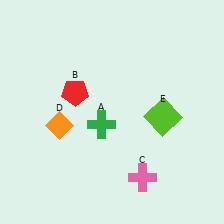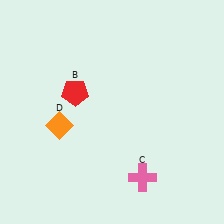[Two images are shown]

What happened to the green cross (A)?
The green cross (A) was removed in Image 2. It was in the bottom-left area of Image 1.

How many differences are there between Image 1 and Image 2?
There are 2 differences between the two images.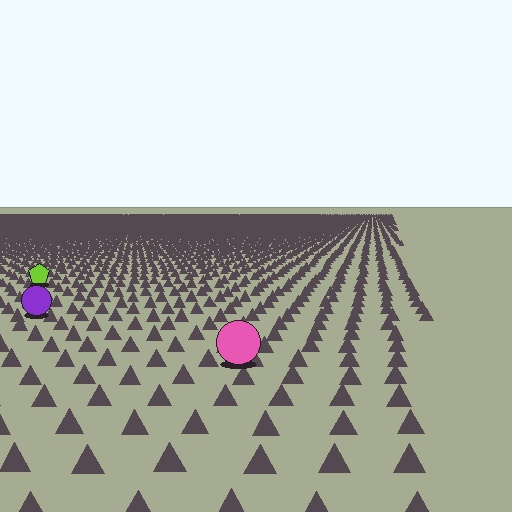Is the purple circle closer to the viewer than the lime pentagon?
Yes. The purple circle is closer — you can tell from the texture gradient: the ground texture is coarser near it.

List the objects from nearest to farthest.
From nearest to farthest: the pink circle, the purple circle, the lime pentagon.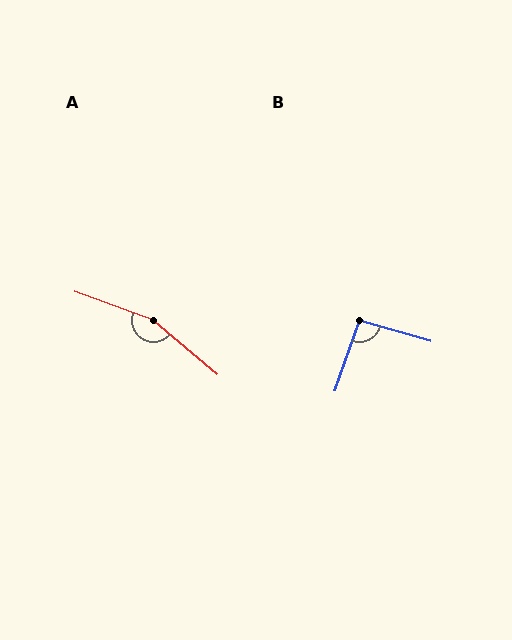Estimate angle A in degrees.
Approximately 160 degrees.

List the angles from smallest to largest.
B (93°), A (160°).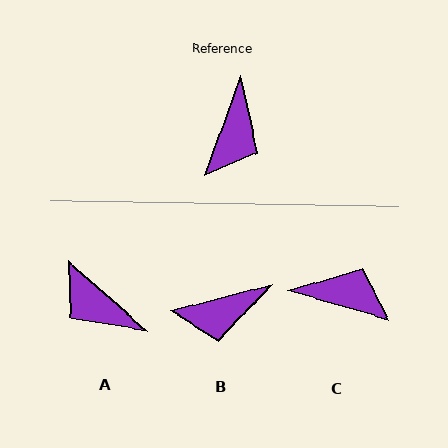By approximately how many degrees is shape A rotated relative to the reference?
Approximately 112 degrees clockwise.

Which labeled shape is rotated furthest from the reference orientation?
A, about 112 degrees away.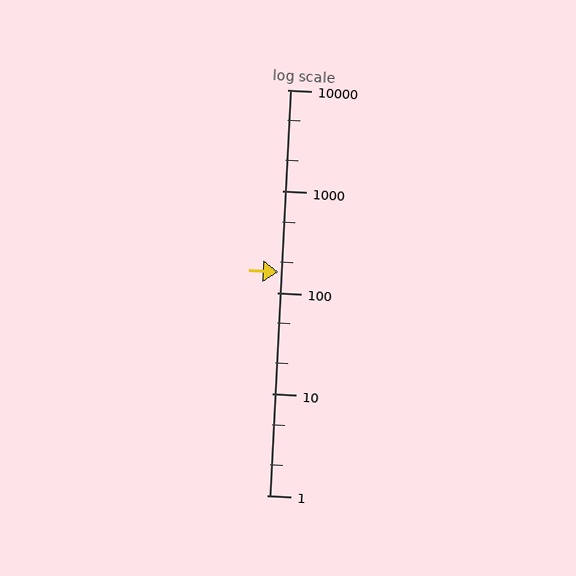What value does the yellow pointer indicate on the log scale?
The pointer indicates approximately 160.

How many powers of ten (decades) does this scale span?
The scale spans 4 decades, from 1 to 10000.